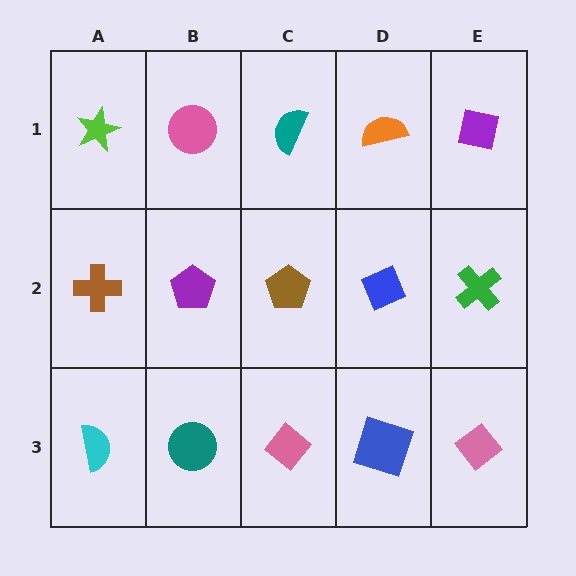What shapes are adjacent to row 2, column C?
A teal semicircle (row 1, column C), a pink diamond (row 3, column C), a purple pentagon (row 2, column B), a blue diamond (row 2, column D).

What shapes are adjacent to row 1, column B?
A purple pentagon (row 2, column B), a lime star (row 1, column A), a teal semicircle (row 1, column C).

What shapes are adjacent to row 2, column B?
A pink circle (row 1, column B), a teal circle (row 3, column B), a brown cross (row 2, column A), a brown pentagon (row 2, column C).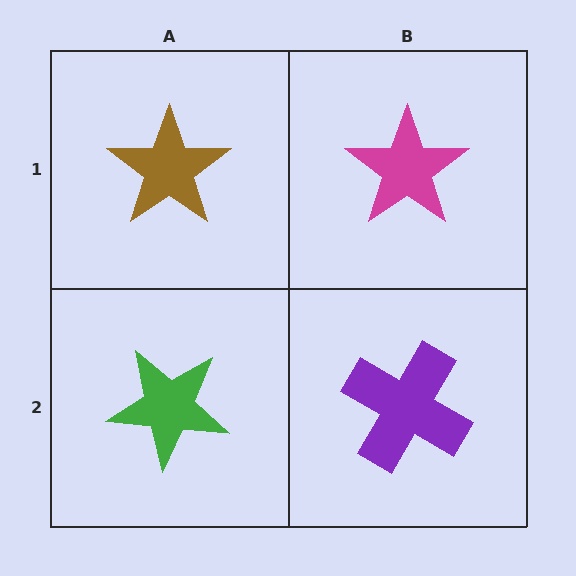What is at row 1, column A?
A brown star.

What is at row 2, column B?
A purple cross.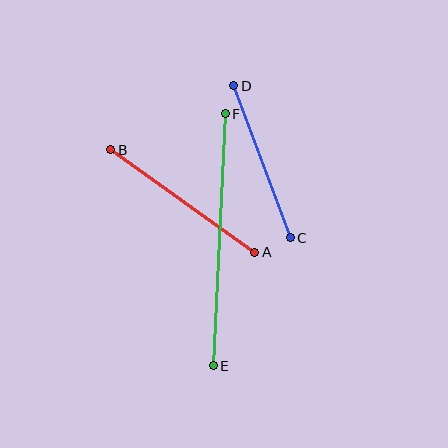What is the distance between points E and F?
The distance is approximately 252 pixels.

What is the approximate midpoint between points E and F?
The midpoint is at approximately (219, 240) pixels.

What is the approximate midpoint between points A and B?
The midpoint is at approximately (183, 201) pixels.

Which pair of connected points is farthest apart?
Points E and F are farthest apart.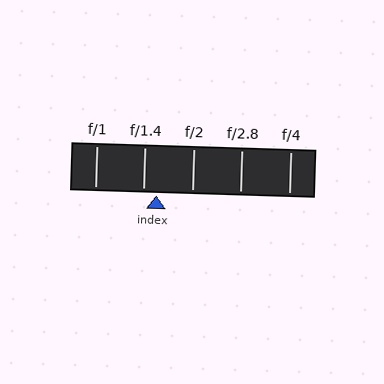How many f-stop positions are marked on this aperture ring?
There are 5 f-stop positions marked.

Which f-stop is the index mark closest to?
The index mark is closest to f/1.4.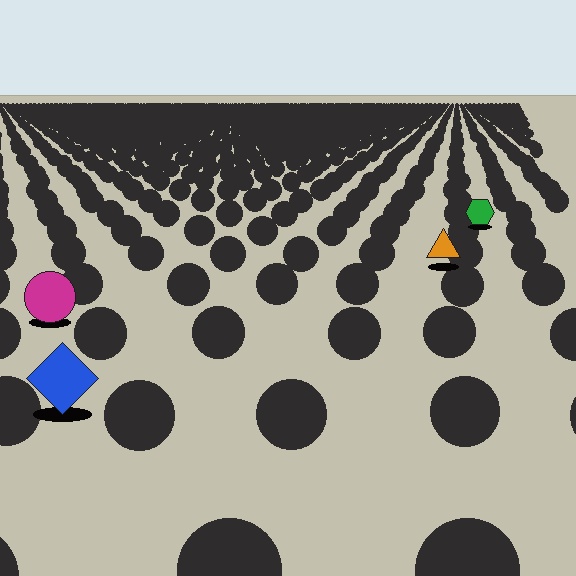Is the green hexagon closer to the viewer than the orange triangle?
No. The orange triangle is closer — you can tell from the texture gradient: the ground texture is coarser near it.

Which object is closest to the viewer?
The blue diamond is closest. The texture marks near it are larger and more spread out.